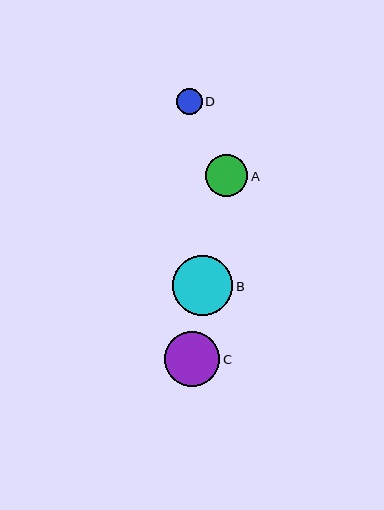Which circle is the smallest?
Circle D is the smallest with a size of approximately 26 pixels.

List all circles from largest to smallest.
From largest to smallest: B, C, A, D.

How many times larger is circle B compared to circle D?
Circle B is approximately 2.3 times the size of circle D.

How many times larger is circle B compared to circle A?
Circle B is approximately 1.4 times the size of circle A.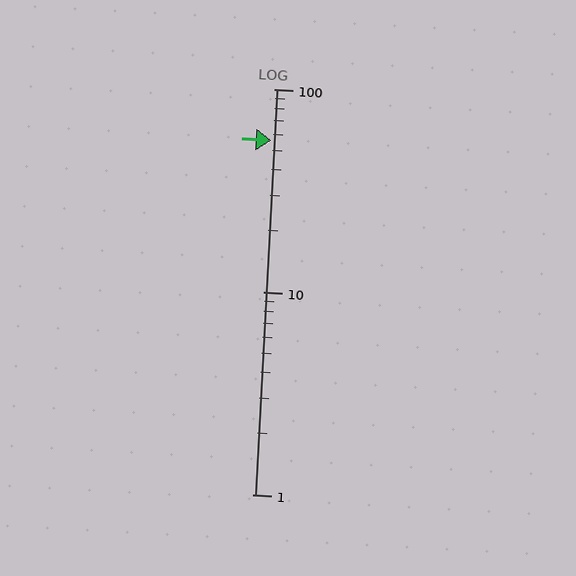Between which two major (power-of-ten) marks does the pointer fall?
The pointer is between 10 and 100.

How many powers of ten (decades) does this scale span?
The scale spans 2 decades, from 1 to 100.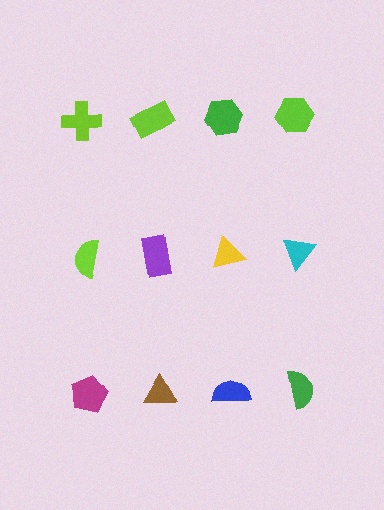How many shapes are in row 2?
4 shapes.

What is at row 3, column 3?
A blue semicircle.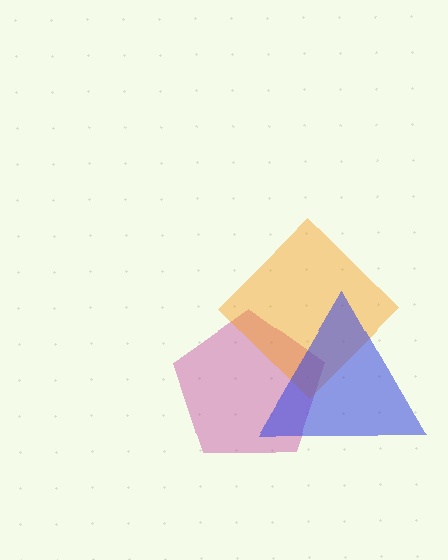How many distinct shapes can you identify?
There are 3 distinct shapes: a magenta pentagon, an orange diamond, a blue triangle.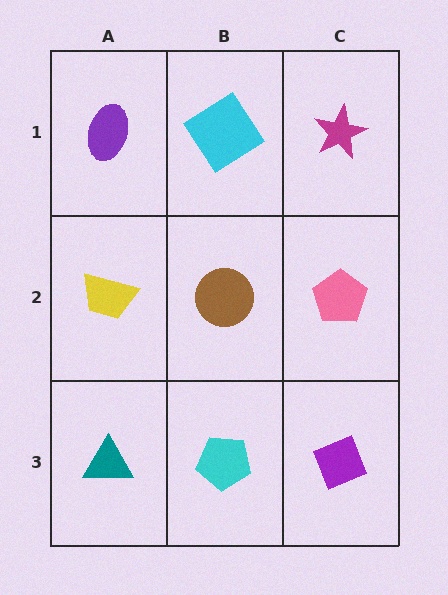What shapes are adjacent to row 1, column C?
A pink pentagon (row 2, column C), a cyan diamond (row 1, column B).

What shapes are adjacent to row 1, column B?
A brown circle (row 2, column B), a purple ellipse (row 1, column A), a magenta star (row 1, column C).